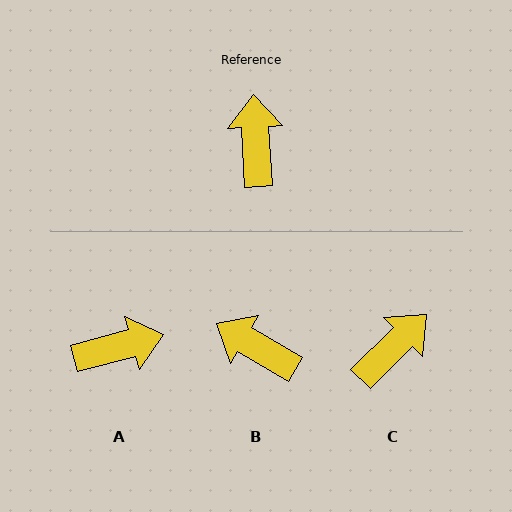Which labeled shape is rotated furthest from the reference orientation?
A, about 79 degrees away.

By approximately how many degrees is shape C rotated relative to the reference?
Approximately 49 degrees clockwise.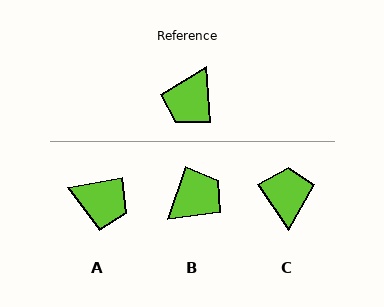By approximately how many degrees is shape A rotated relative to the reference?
Approximately 96 degrees counter-clockwise.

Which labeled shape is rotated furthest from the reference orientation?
B, about 157 degrees away.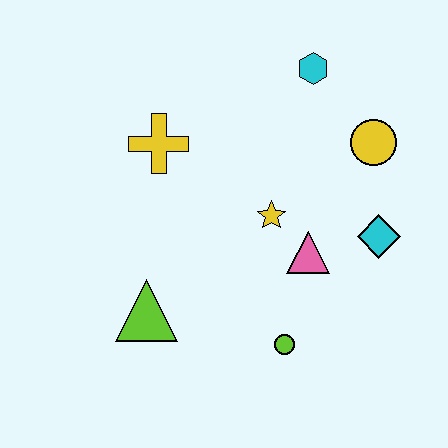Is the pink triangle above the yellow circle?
No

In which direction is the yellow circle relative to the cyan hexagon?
The yellow circle is below the cyan hexagon.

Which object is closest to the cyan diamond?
The pink triangle is closest to the cyan diamond.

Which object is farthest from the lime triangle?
The cyan hexagon is farthest from the lime triangle.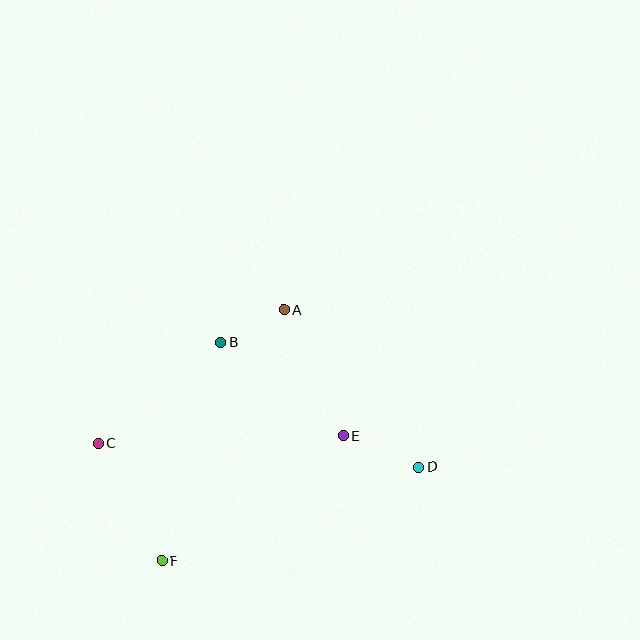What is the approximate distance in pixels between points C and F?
The distance between C and F is approximately 134 pixels.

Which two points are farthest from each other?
Points C and D are farthest from each other.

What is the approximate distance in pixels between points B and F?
The distance between B and F is approximately 226 pixels.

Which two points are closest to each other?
Points A and B are closest to each other.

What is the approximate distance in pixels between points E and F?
The distance between E and F is approximately 220 pixels.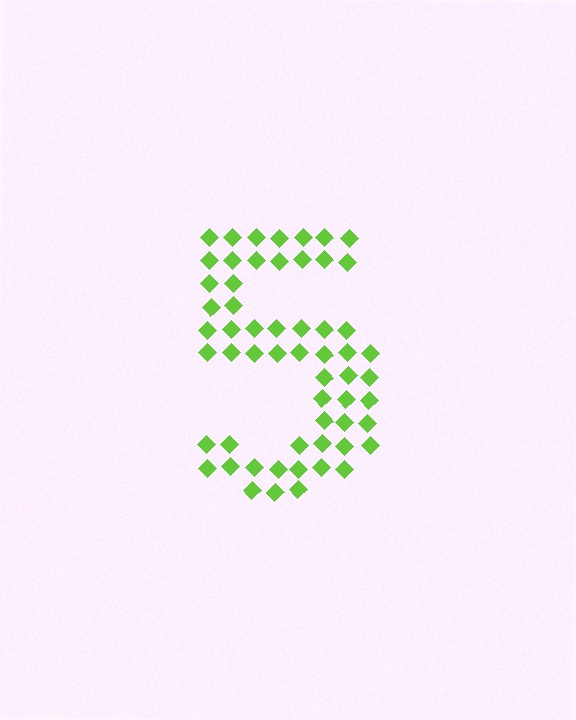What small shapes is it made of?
It is made of small diamonds.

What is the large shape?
The large shape is the digit 5.